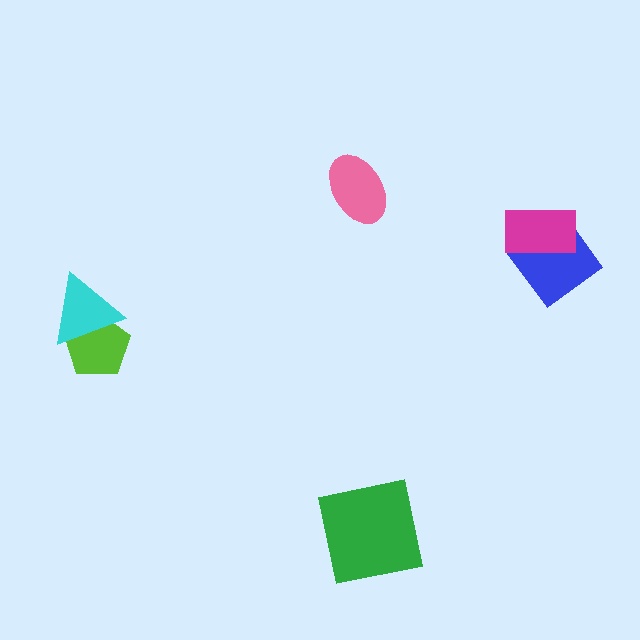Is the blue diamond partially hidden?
Yes, it is partially covered by another shape.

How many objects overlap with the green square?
0 objects overlap with the green square.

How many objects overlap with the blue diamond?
1 object overlaps with the blue diamond.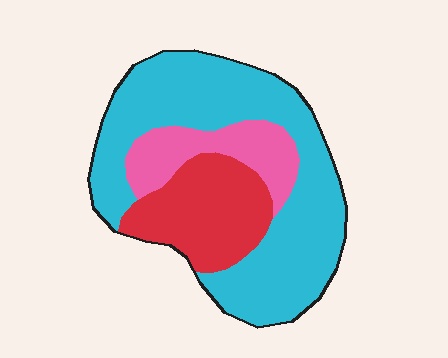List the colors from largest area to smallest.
From largest to smallest: cyan, red, pink.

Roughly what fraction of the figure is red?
Red takes up about one quarter (1/4) of the figure.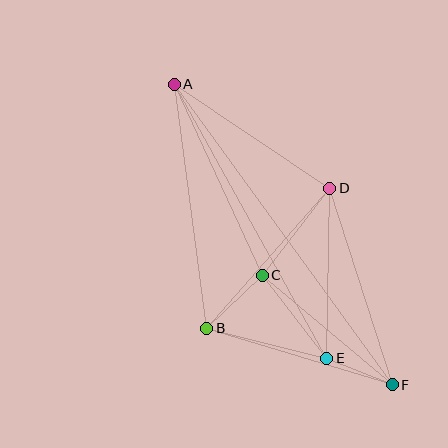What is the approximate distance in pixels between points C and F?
The distance between C and F is approximately 170 pixels.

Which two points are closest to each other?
Points E and F are closest to each other.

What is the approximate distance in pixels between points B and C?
The distance between B and C is approximately 77 pixels.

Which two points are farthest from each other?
Points A and F are farthest from each other.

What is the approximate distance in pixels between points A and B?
The distance between A and B is approximately 246 pixels.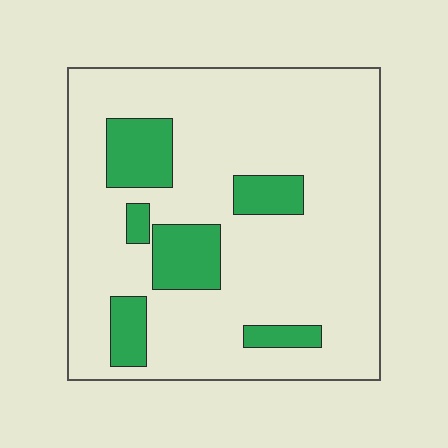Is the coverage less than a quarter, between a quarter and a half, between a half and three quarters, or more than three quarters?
Less than a quarter.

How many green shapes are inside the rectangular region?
6.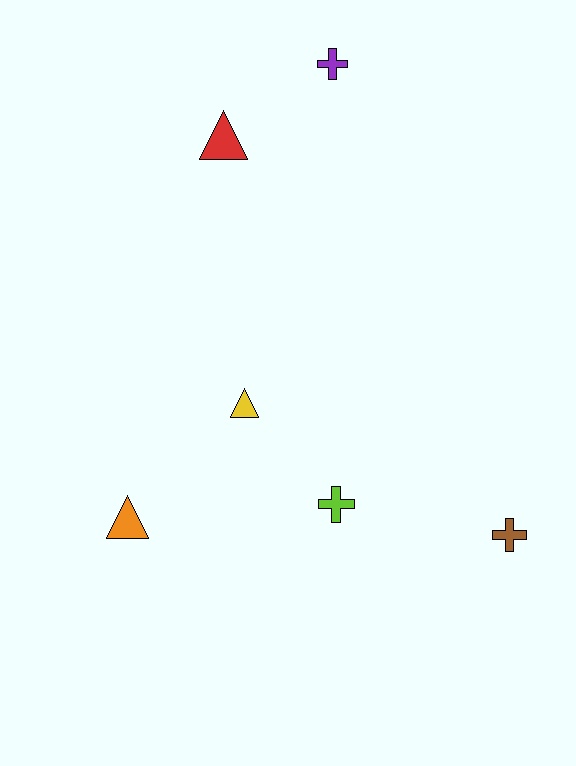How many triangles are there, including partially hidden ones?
There are 3 triangles.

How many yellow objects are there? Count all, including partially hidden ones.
There is 1 yellow object.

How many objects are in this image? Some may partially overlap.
There are 6 objects.